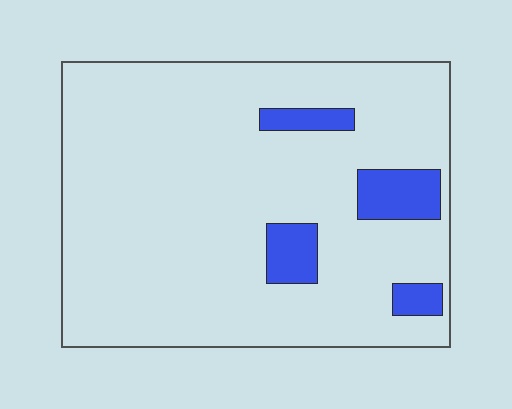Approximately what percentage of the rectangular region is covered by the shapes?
Approximately 10%.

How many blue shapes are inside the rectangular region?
4.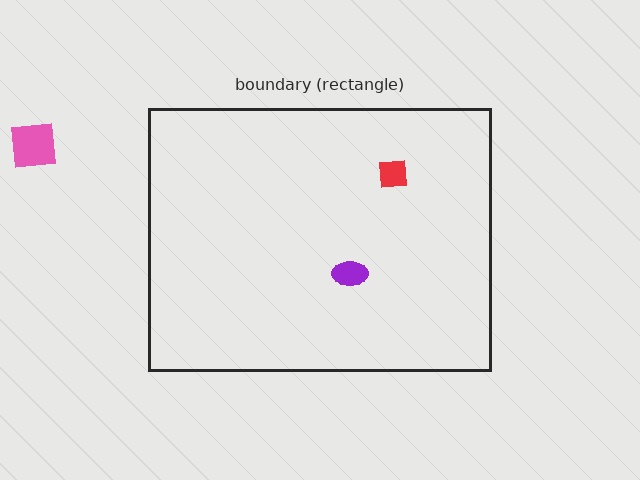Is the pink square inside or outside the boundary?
Outside.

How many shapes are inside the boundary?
2 inside, 1 outside.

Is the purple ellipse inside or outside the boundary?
Inside.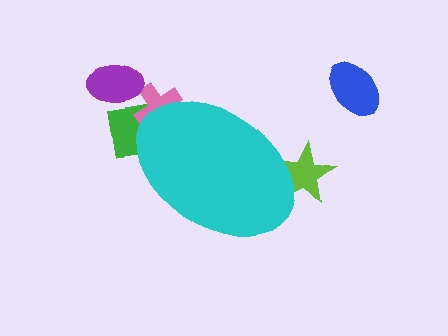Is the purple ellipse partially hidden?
No, the purple ellipse is fully visible.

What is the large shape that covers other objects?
A cyan ellipse.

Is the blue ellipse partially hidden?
No, the blue ellipse is fully visible.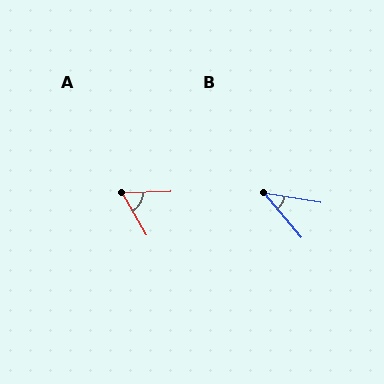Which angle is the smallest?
B, at approximately 40 degrees.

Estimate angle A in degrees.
Approximately 62 degrees.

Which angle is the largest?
A, at approximately 62 degrees.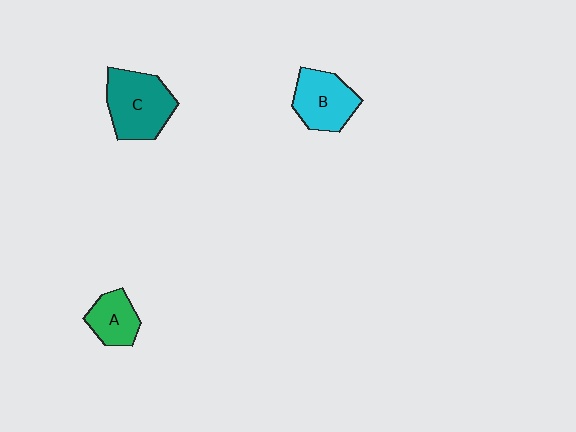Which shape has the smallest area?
Shape A (green).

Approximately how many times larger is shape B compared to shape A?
Approximately 1.4 times.